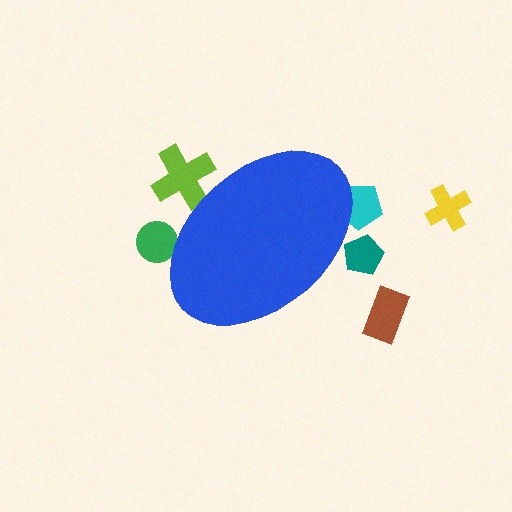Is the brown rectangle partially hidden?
No, the brown rectangle is fully visible.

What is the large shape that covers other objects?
A blue ellipse.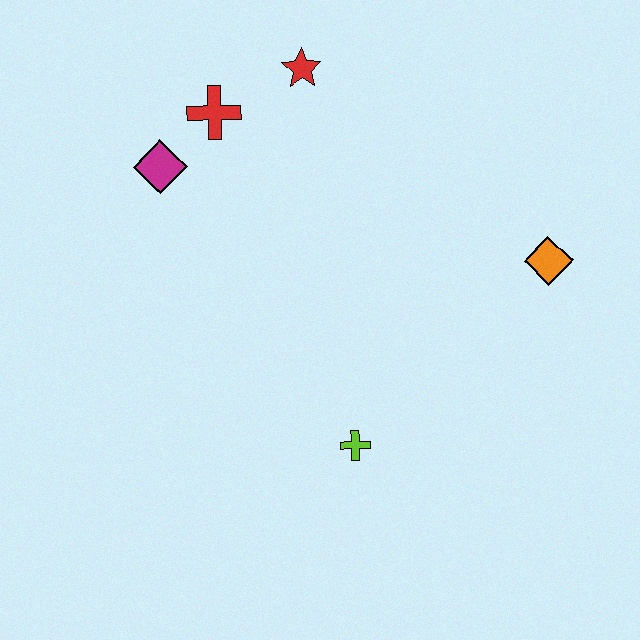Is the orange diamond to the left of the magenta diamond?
No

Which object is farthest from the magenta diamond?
The orange diamond is farthest from the magenta diamond.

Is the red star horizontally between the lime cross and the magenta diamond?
Yes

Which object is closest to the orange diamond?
The lime cross is closest to the orange diamond.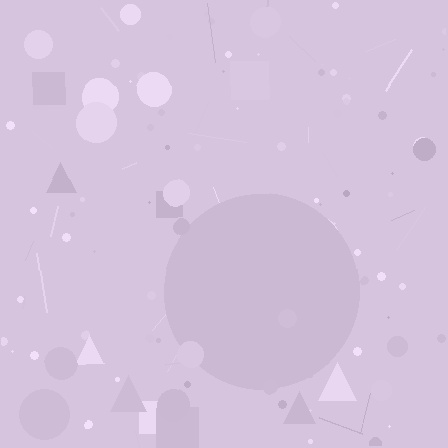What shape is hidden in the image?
A circle is hidden in the image.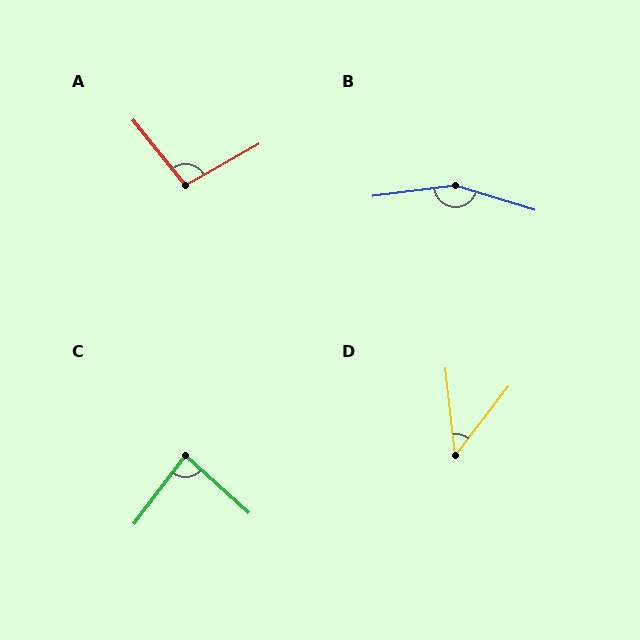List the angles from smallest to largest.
D (44°), C (85°), A (99°), B (156°).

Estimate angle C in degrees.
Approximately 85 degrees.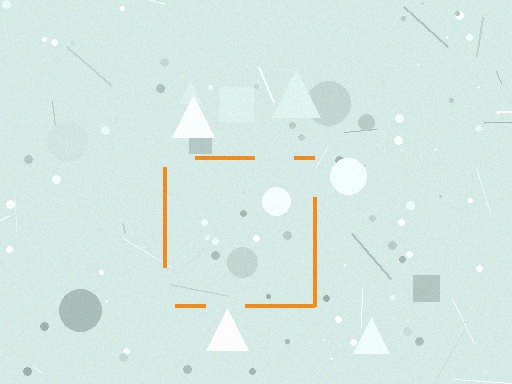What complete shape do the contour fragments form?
The contour fragments form a square.